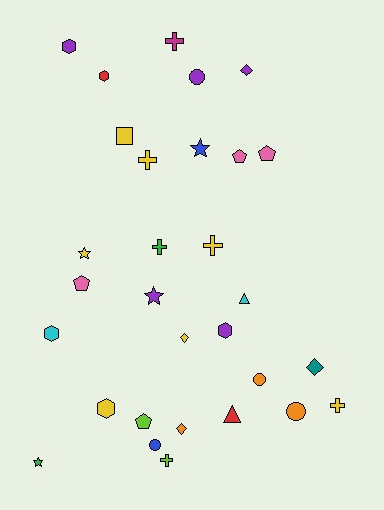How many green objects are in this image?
There are 2 green objects.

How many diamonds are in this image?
There are 4 diamonds.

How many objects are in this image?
There are 30 objects.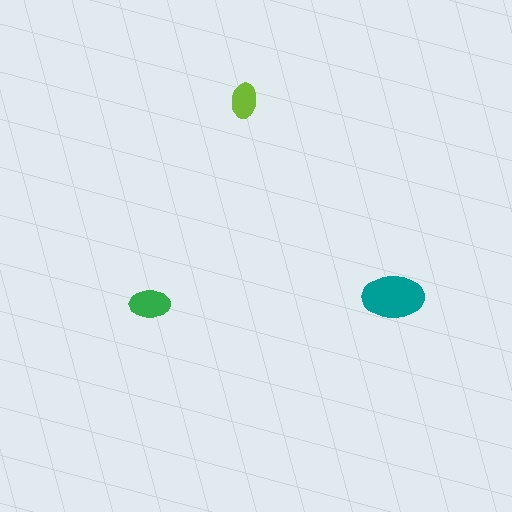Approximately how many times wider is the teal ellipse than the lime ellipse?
About 1.5 times wider.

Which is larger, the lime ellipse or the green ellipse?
The green one.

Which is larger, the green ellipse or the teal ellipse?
The teal one.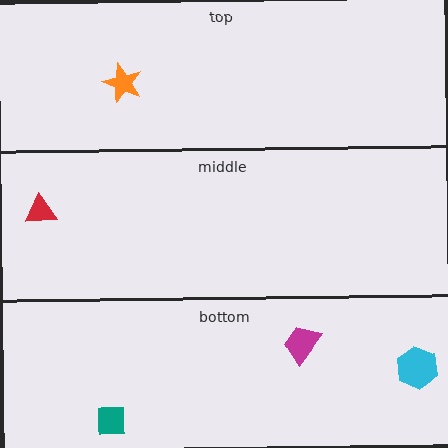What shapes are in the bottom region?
The magenta trapezoid, the teal square, the cyan hexagon.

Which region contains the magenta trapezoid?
The bottom region.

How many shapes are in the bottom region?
3.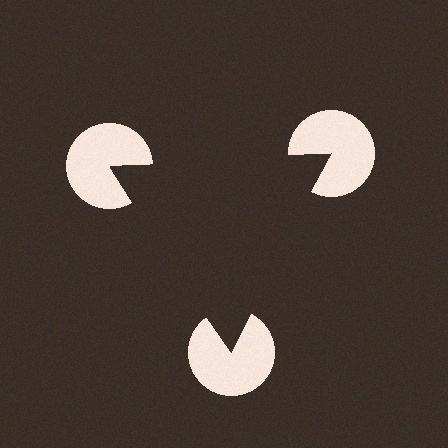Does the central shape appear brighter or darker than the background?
It typically appears slightly darker than the background, even though no actual brightness change is drawn.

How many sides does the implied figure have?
3 sides.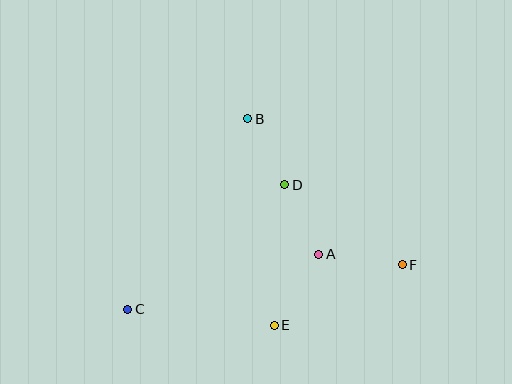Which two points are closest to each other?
Points B and D are closest to each other.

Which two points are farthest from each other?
Points C and F are farthest from each other.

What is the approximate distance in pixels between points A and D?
The distance between A and D is approximately 78 pixels.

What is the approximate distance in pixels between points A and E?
The distance between A and E is approximately 84 pixels.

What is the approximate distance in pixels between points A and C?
The distance between A and C is approximately 199 pixels.